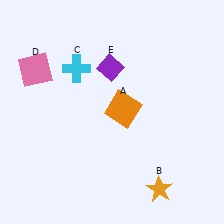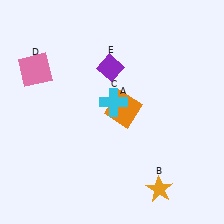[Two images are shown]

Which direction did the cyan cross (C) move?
The cyan cross (C) moved right.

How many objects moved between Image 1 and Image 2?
1 object moved between the two images.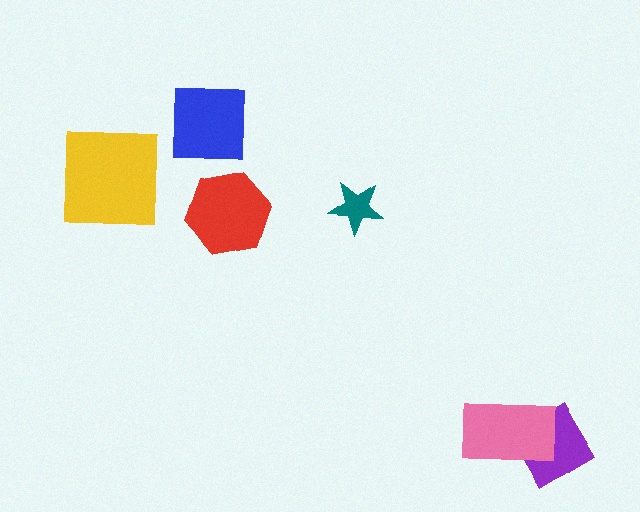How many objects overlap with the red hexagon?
0 objects overlap with the red hexagon.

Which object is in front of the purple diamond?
The pink rectangle is in front of the purple diamond.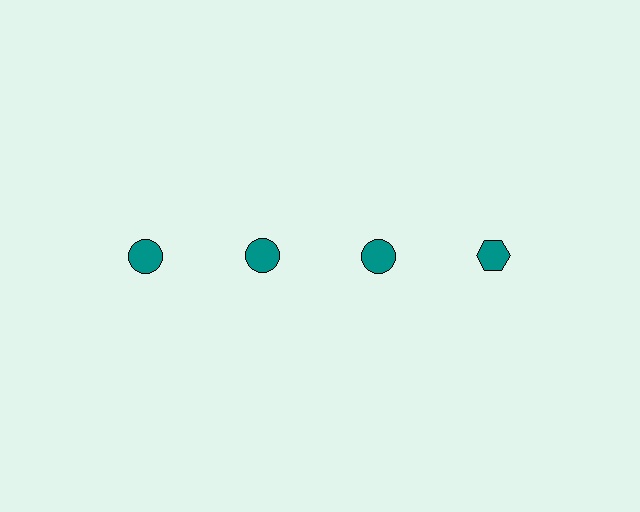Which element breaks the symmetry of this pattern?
The teal hexagon in the top row, second from right column breaks the symmetry. All other shapes are teal circles.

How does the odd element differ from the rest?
It has a different shape: hexagon instead of circle.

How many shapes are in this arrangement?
There are 4 shapes arranged in a grid pattern.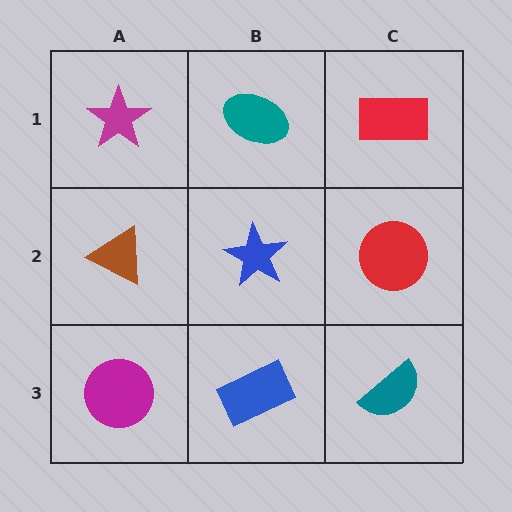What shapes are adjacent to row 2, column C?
A red rectangle (row 1, column C), a teal semicircle (row 3, column C), a blue star (row 2, column B).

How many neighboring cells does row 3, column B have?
3.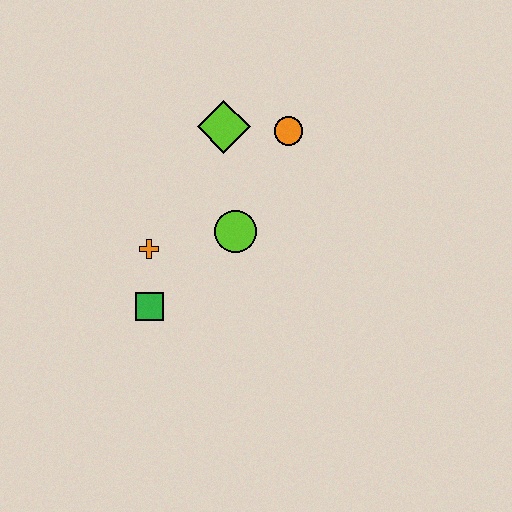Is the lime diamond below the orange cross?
No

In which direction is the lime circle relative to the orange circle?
The lime circle is below the orange circle.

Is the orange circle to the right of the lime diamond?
Yes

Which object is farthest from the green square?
The orange circle is farthest from the green square.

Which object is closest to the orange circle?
The lime diamond is closest to the orange circle.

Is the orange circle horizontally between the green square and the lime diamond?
No